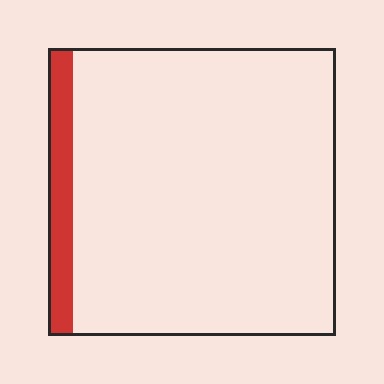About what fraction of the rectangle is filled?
About one tenth (1/10).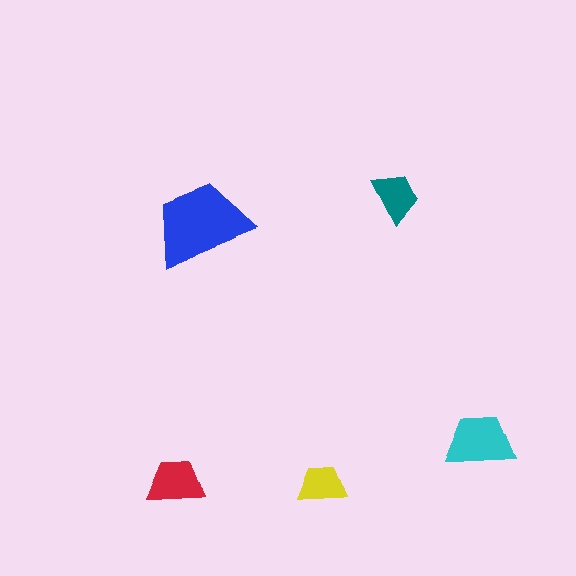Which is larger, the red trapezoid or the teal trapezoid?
The red one.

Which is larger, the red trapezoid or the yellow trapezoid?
The red one.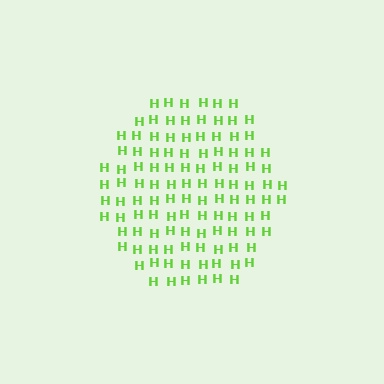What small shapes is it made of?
It is made of small letter H's.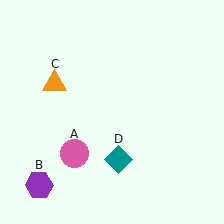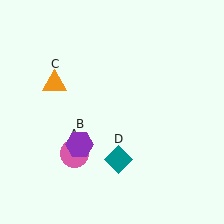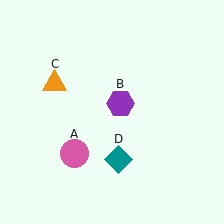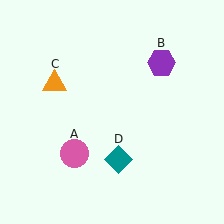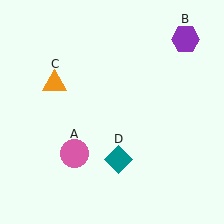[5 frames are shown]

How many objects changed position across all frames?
1 object changed position: purple hexagon (object B).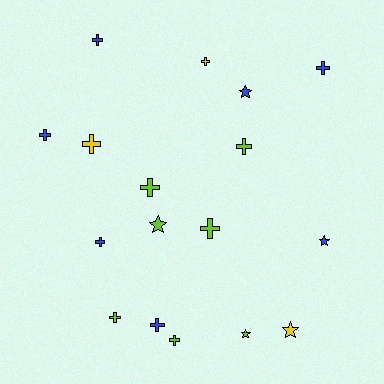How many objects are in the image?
There are 17 objects.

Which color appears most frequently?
Blue, with 7 objects.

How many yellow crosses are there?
There are 2 yellow crosses.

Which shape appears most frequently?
Cross, with 12 objects.